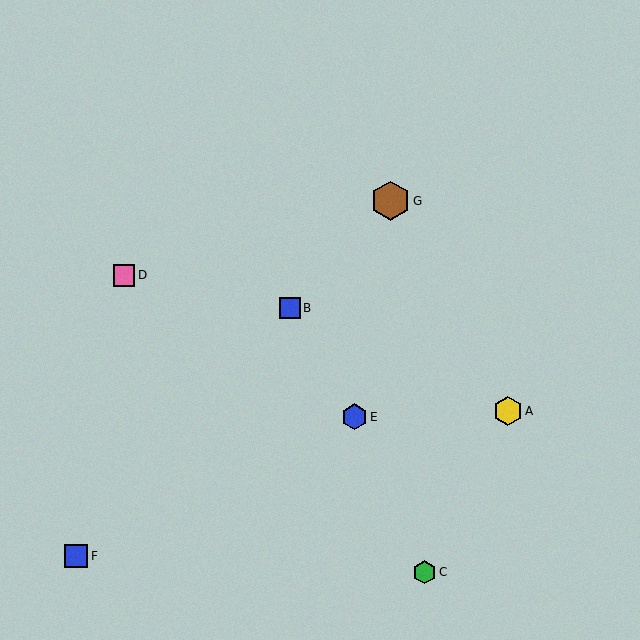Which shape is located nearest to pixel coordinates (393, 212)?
The brown hexagon (labeled G) at (391, 201) is nearest to that location.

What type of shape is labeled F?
Shape F is a blue square.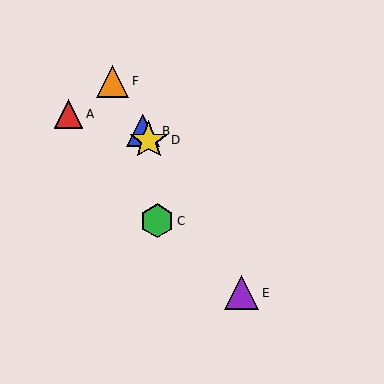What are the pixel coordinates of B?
Object B is at (143, 131).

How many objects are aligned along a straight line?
4 objects (B, D, E, F) are aligned along a straight line.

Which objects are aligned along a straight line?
Objects B, D, E, F are aligned along a straight line.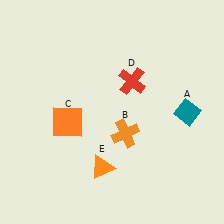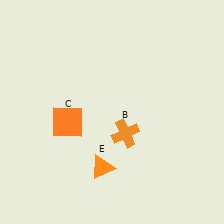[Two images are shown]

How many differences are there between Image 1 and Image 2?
There are 2 differences between the two images.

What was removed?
The red cross (D), the teal diamond (A) were removed in Image 2.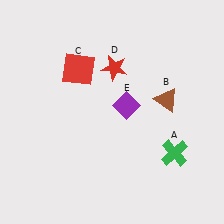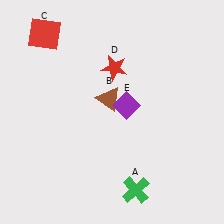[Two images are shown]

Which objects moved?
The objects that moved are: the green cross (A), the brown triangle (B), the red square (C).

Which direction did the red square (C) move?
The red square (C) moved up.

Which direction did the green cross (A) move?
The green cross (A) moved left.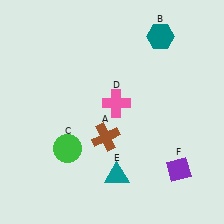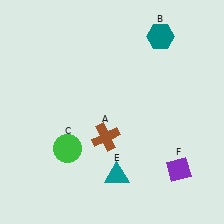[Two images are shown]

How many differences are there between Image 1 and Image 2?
There is 1 difference between the two images.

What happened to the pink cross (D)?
The pink cross (D) was removed in Image 2. It was in the top-right area of Image 1.